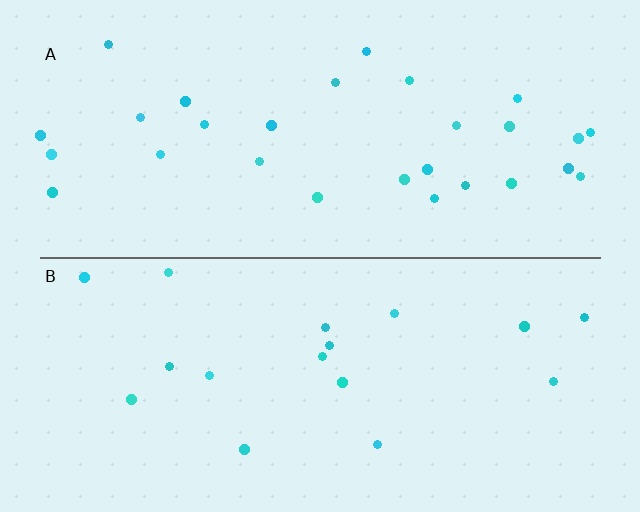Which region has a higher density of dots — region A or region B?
A (the top).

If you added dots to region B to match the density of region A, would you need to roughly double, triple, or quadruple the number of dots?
Approximately double.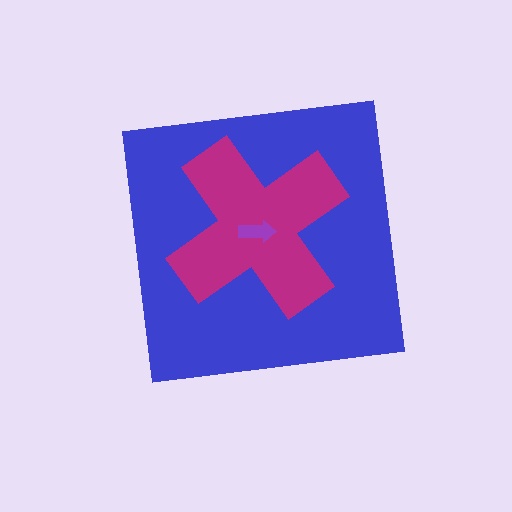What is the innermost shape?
The purple arrow.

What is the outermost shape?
The blue square.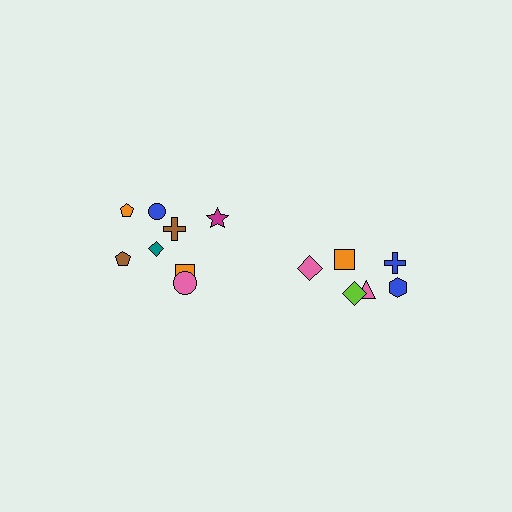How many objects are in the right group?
There are 6 objects.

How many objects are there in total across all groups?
There are 14 objects.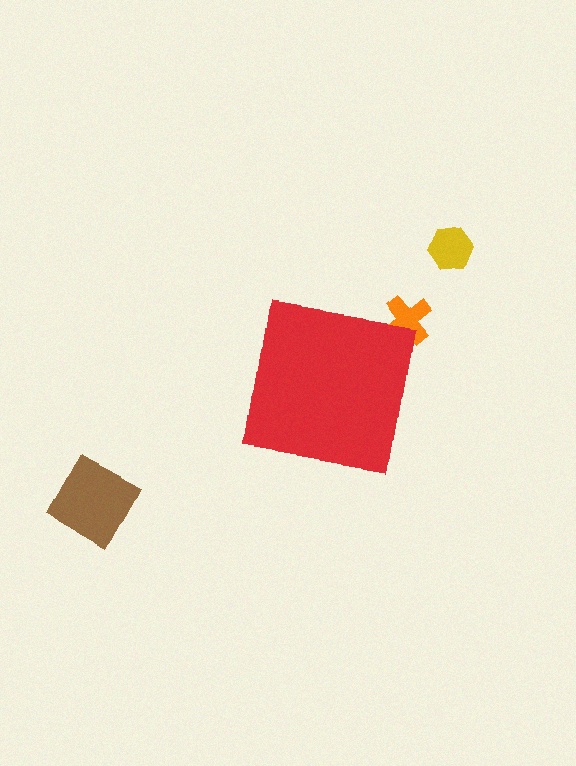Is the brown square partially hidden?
No, the brown square is fully visible.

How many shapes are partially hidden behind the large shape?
1 shape is partially hidden.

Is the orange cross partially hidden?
Yes, the orange cross is partially hidden behind the red square.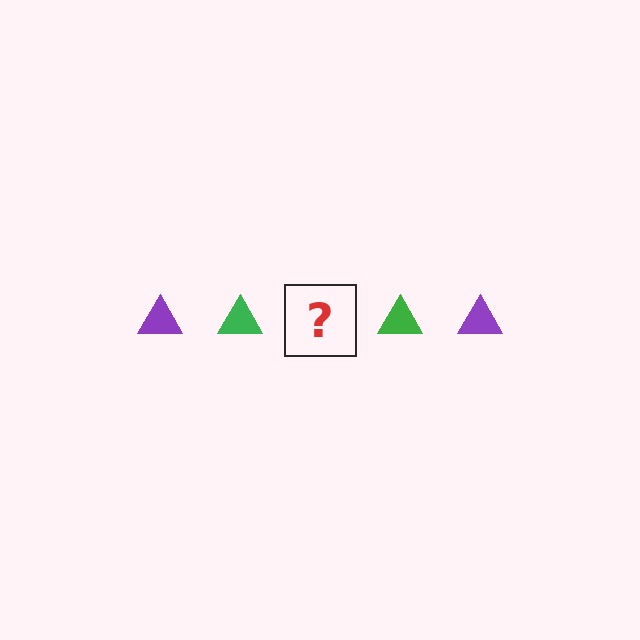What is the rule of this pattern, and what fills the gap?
The rule is that the pattern cycles through purple, green triangles. The gap should be filled with a purple triangle.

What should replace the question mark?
The question mark should be replaced with a purple triangle.